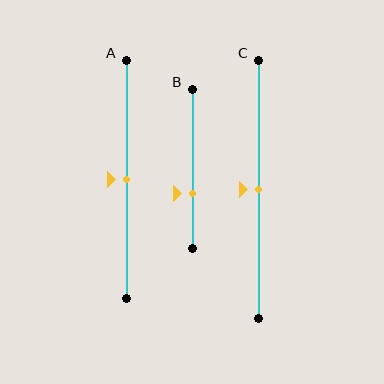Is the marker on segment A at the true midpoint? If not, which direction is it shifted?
Yes, the marker on segment A is at the true midpoint.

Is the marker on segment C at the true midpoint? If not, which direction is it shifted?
Yes, the marker on segment C is at the true midpoint.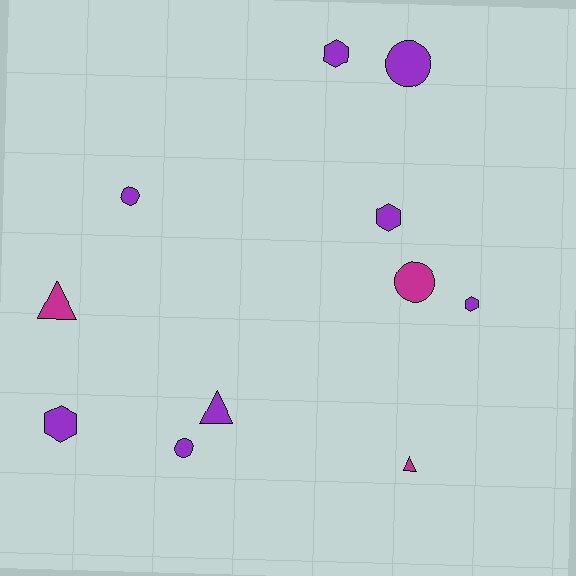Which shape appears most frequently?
Circle, with 4 objects.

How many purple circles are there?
There are 3 purple circles.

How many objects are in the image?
There are 11 objects.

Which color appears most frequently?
Purple, with 8 objects.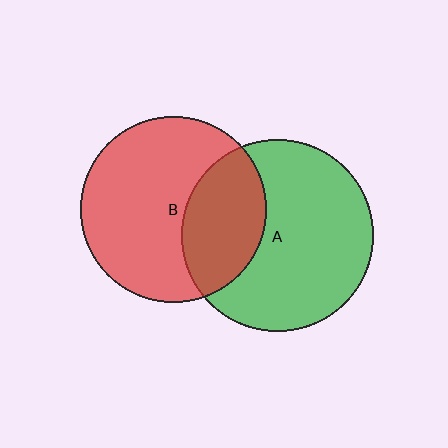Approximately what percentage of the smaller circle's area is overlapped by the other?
Approximately 35%.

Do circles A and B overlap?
Yes.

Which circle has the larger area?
Circle A (green).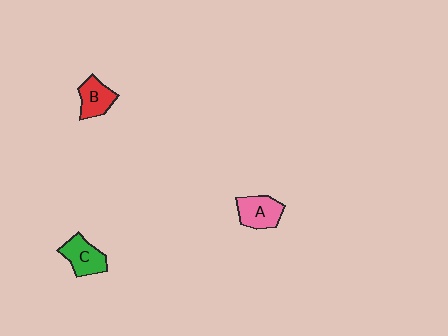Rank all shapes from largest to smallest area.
From largest to smallest: A (pink), C (green), B (red).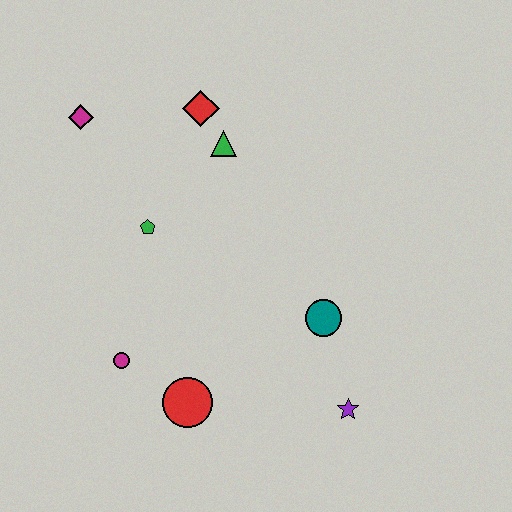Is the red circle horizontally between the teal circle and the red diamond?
No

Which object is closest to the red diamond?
The green triangle is closest to the red diamond.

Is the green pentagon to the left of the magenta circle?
No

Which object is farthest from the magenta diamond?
The purple star is farthest from the magenta diamond.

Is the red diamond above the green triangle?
Yes